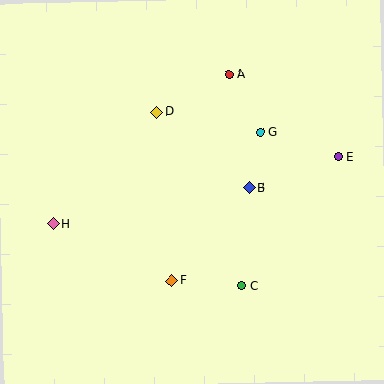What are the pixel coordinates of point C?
Point C is at (242, 286).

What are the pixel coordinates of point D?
Point D is at (157, 112).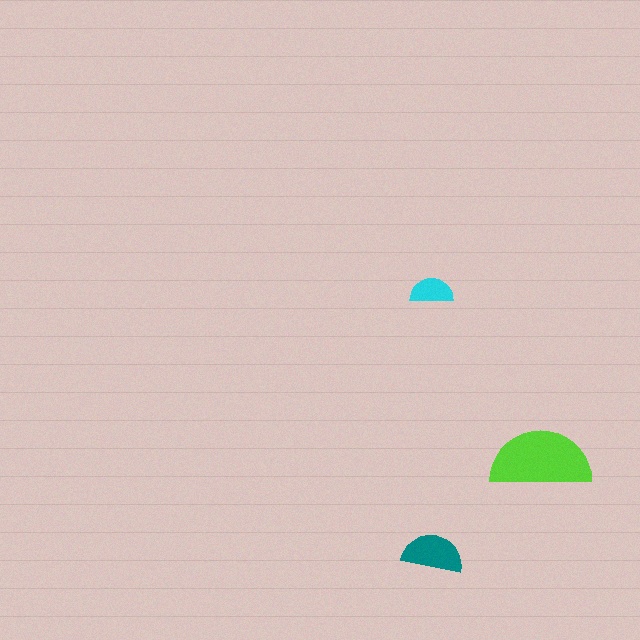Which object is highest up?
The cyan semicircle is topmost.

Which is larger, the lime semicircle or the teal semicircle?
The lime one.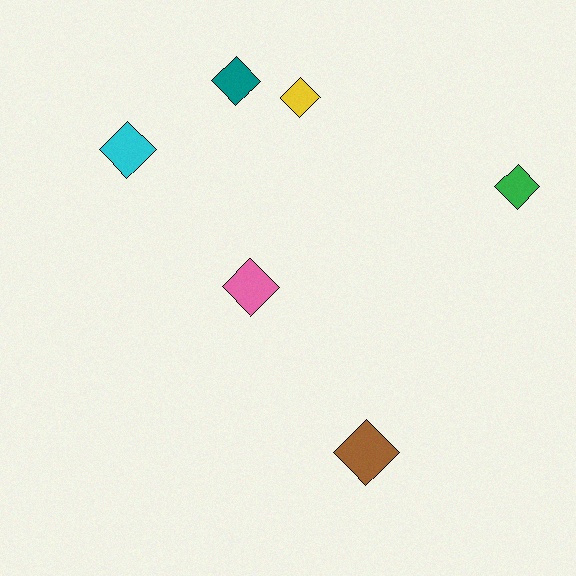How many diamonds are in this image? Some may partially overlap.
There are 6 diamonds.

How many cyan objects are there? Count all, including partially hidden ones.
There is 1 cyan object.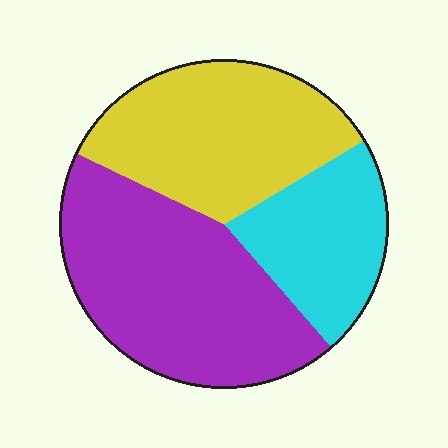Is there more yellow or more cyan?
Yellow.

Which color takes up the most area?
Purple, at roughly 45%.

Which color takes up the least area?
Cyan, at roughly 20%.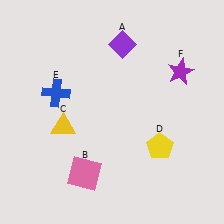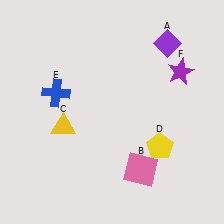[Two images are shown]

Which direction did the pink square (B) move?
The pink square (B) moved right.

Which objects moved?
The objects that moved are: the purple diamond (A), the pink square (B).